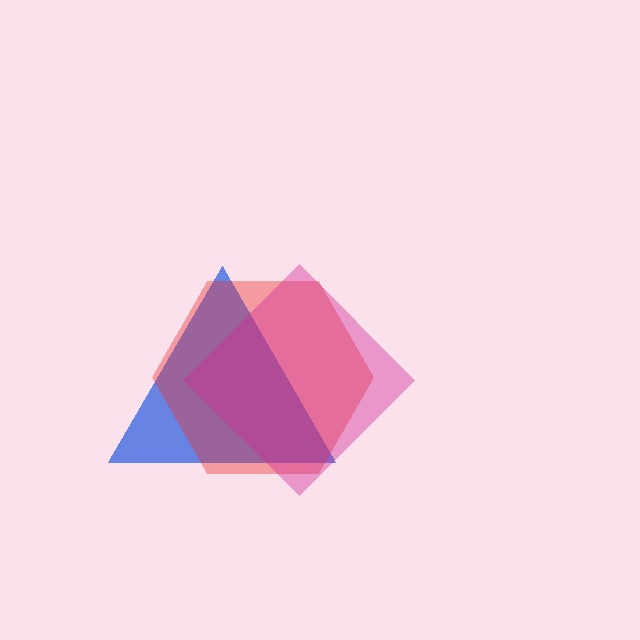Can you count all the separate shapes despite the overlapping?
Yes, there are 3 separate shapes.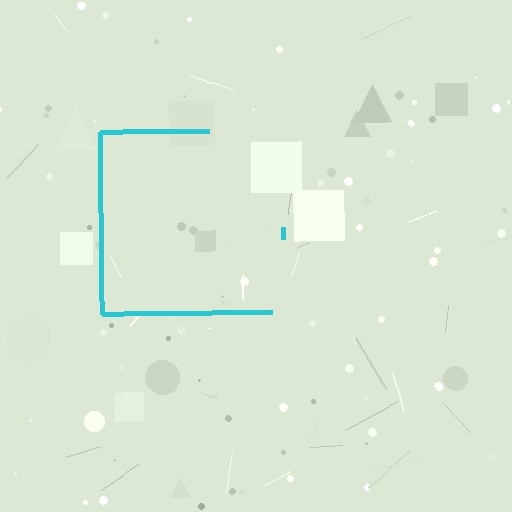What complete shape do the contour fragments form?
The contour fragments form a square.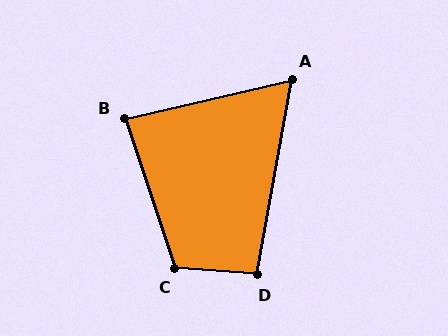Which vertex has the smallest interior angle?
A, at approximately 67 degrees.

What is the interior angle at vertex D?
Approximately 96 degrees (obtuse).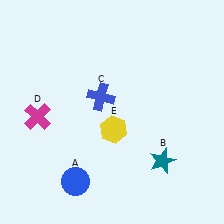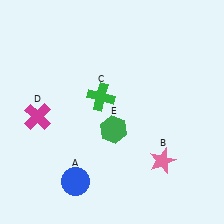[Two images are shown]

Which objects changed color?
B changed from teal to pink. C changed from blue to green. E changed from yellow to green.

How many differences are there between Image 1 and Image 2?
There are 3 differences between the two images.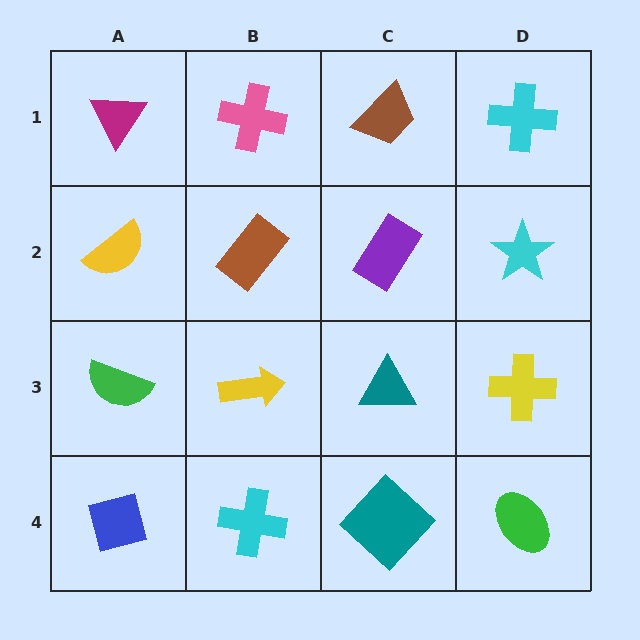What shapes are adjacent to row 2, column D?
A cyan cross (row 1, column D), a yellow cross (row 3, column D), a purple rectangle (row 2, column C).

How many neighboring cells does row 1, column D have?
2.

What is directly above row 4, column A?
A green semicircle.